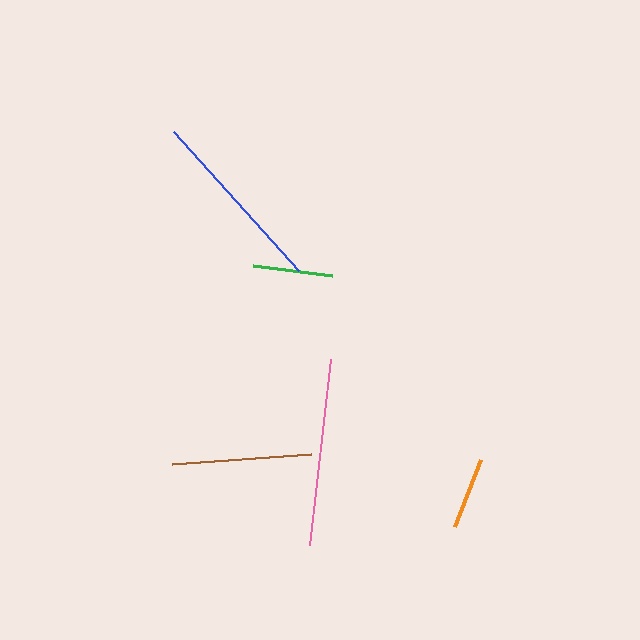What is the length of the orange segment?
The orange segment is approximately 72 pixels long.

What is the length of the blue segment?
The blue segment is approximately 187 pixels long.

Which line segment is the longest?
The pink line is the longest at approximately 187 pixels.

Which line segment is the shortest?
The orange line is the shortest at approximately 72 pixels.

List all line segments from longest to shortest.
From longest to shortest: pink, blue, brown, green, orange.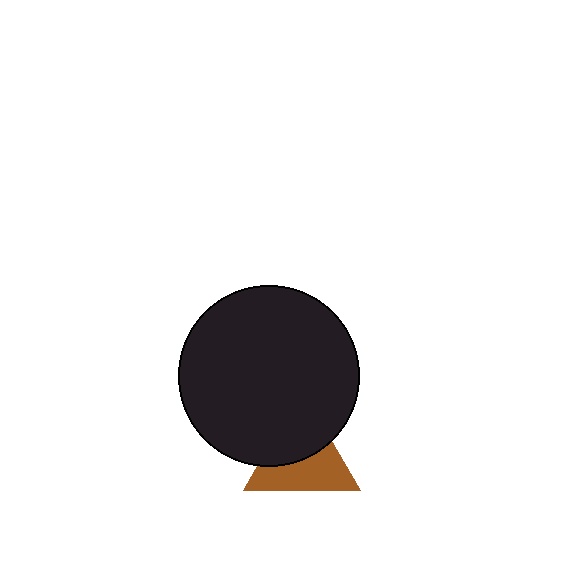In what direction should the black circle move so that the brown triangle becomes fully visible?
The black circle should move up. That is the shortest direction to clear the overlap and leave the brown triangle fully visible.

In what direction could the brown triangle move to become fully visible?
The brown triangle could move down. That would shift it out from behind the black circle entirely.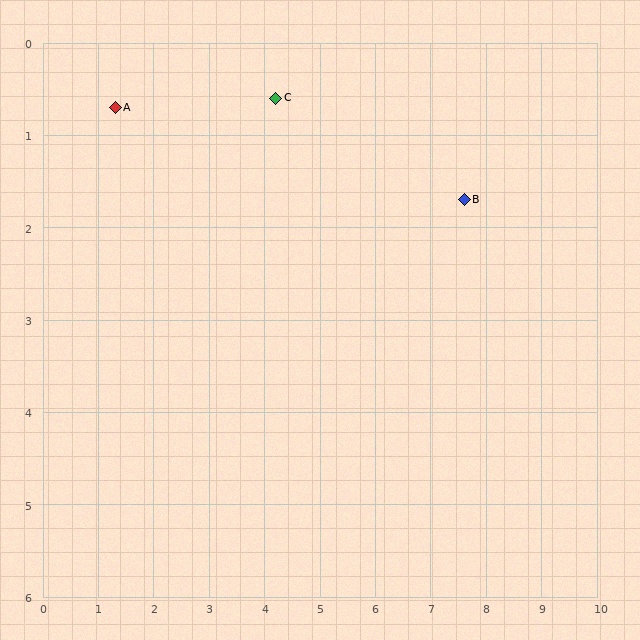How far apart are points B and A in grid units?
Points B and A are about 6.4 grid units apart.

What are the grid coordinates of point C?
Point C is at approximately (4.2, 0.6).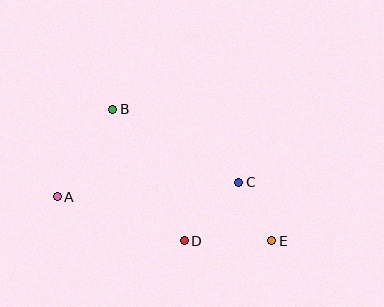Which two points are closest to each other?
Points C and E are closest to each other.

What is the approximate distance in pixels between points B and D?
The distance between B and D is approximately 150 pixels.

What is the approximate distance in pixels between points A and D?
The distance between A and D is approximately 134 pixels.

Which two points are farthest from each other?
Points A and E are farthest from each other.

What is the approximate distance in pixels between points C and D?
The distance between C and D is approximately 80 pixels.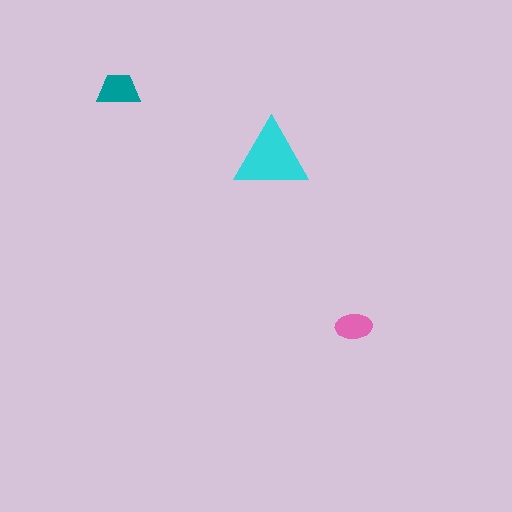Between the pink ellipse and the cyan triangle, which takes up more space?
The cyan triangle.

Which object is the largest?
The cyan triangle.